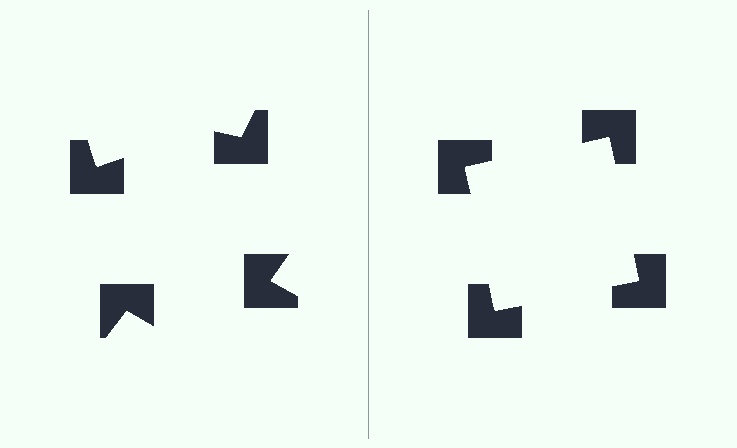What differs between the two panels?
The notched squares are positioned identically on both sides; only the wedge orientations differ. On the right they align to a square; on the left they are misaligned.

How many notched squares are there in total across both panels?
8 — 4 on each side.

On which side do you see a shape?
An illusory square appears on the right side. On the left side the wedge cuts are rotated, so no coherent shape forms.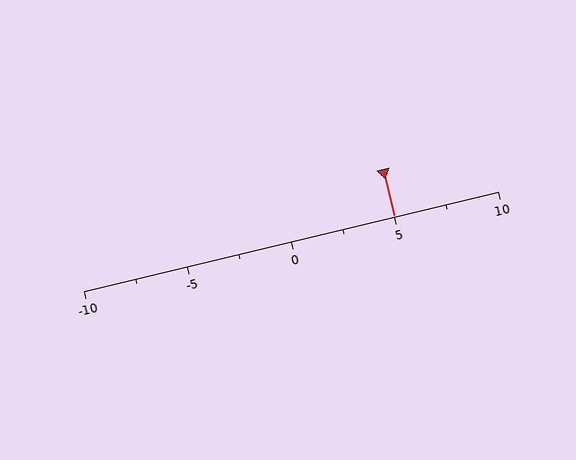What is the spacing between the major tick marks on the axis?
The major ticks are spaced 5 apart.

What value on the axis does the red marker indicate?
The marker indicates approximately 5.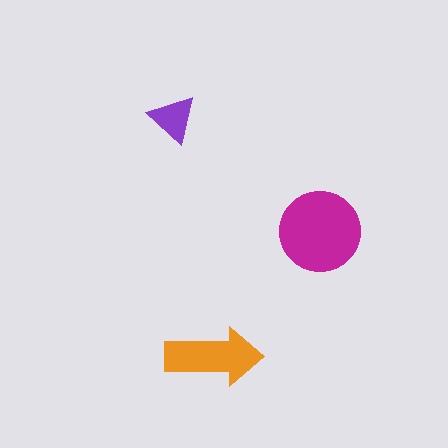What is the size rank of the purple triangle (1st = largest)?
3rd.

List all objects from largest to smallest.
The magenta circle, the orange arrow, the purple triangle.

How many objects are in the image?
There are 3 objects in the image.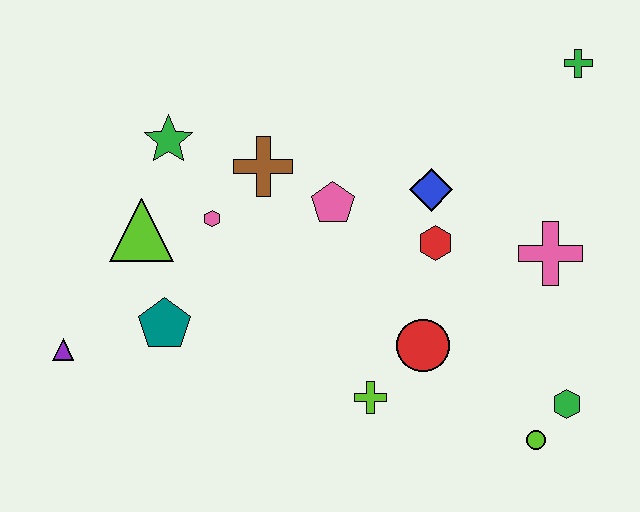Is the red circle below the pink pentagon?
Yes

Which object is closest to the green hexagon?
The lime circle is closest to the green hexagon.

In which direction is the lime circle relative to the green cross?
The lime circle is below the green cross.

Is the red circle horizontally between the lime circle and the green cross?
No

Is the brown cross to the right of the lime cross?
No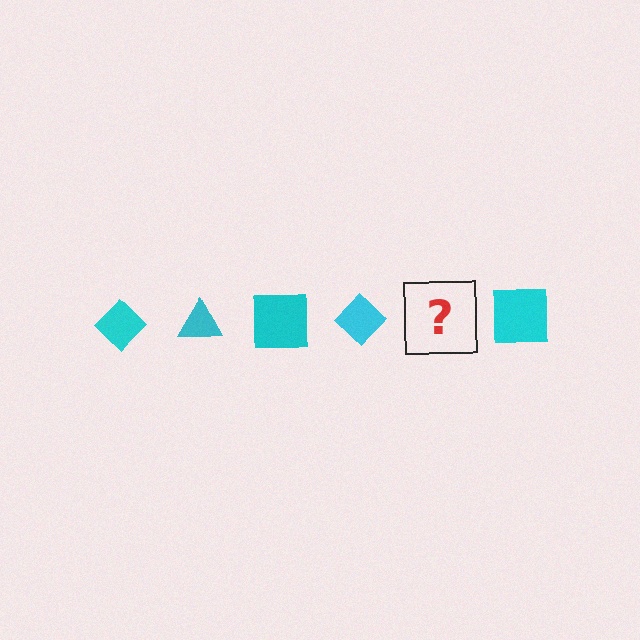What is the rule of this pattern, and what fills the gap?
The rule is that the pattern cycles through diamond, triangle, square shapes in cyan. The gap should be filled with a cyan triangle.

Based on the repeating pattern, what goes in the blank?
The blank should be a cyan triangle.